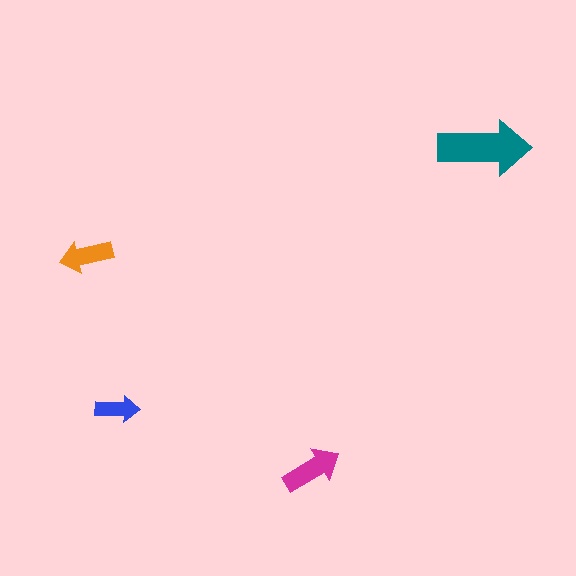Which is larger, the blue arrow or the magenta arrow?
The magenta one.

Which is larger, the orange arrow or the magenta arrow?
The magenta one.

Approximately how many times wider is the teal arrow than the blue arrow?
About 2 times wider.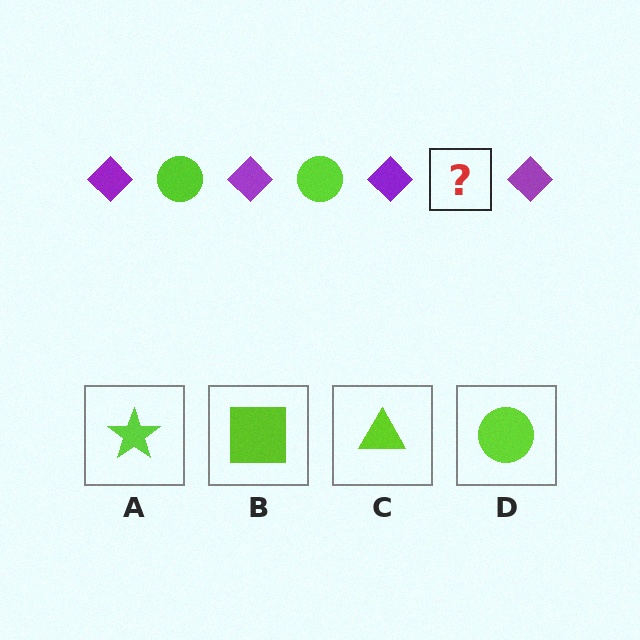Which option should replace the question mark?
Option D.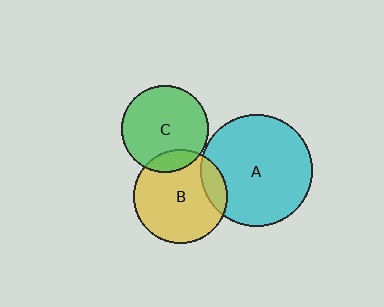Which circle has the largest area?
Circle A (cyan).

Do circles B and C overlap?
Yes.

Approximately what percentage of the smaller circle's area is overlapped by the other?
Approximately 15%.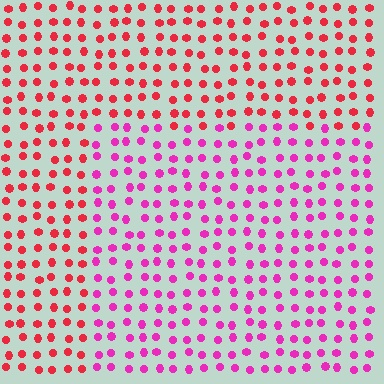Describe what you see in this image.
The image is filled with small red elements in a uniform arrangement. A rectangle-shaped region is visible where the elements are tinted to a slightly different hue, forming a subtle color boundary.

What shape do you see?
I see a rectangle.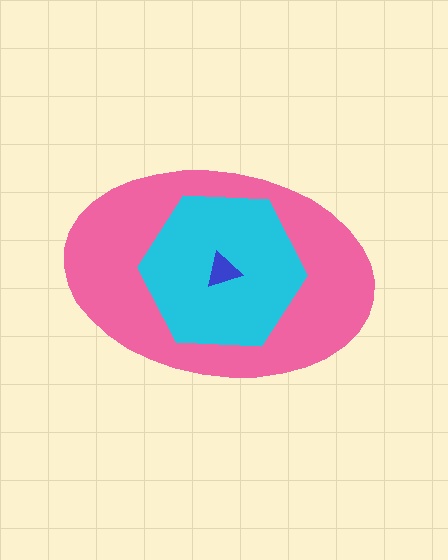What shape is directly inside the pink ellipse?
The cyan hexagon.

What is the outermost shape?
The pink ellipse.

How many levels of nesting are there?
3.